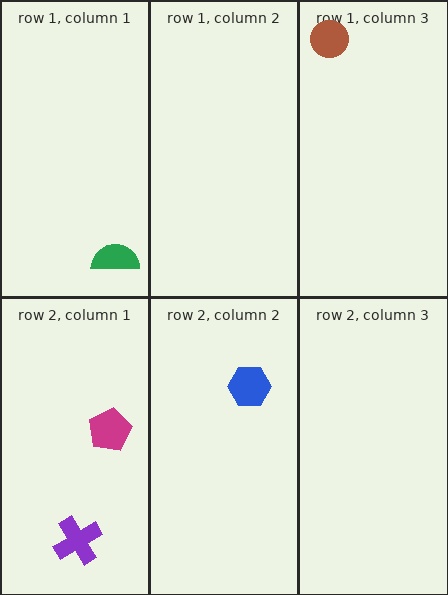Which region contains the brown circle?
The row 1, column 3 region.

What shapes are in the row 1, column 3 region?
The brown circle.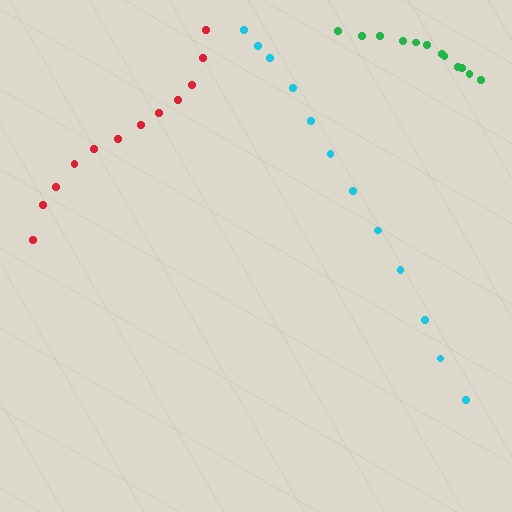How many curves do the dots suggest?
There are 3 distinct paths.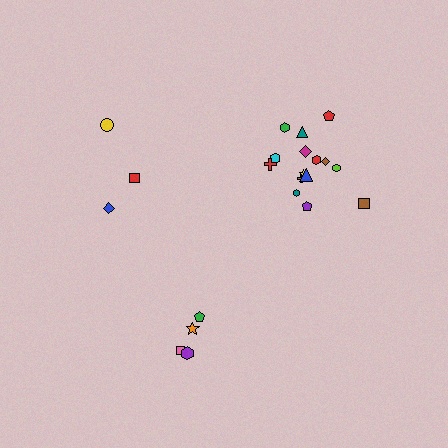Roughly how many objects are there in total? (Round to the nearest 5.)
Roughly 20 objects in total.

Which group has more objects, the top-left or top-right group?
The top-right group.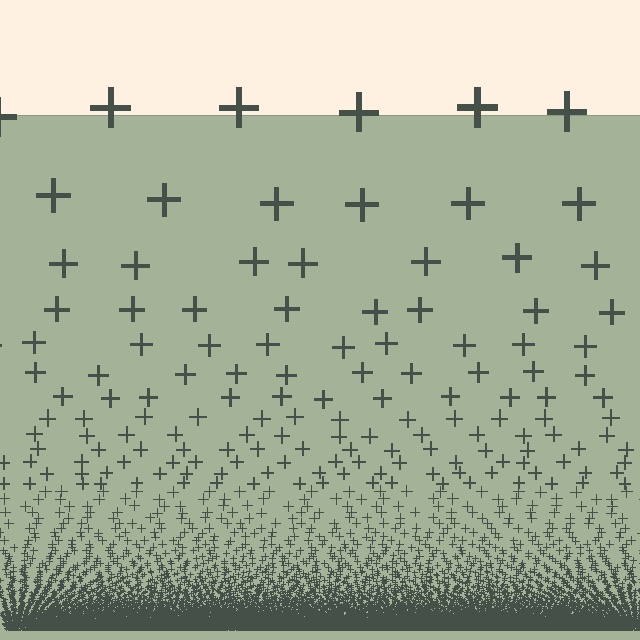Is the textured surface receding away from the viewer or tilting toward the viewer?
The surface appears to tilt toward the viewer. Texture elements get larger and sparser toward the top.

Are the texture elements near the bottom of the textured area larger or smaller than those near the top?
Smaller. The gradient is inverted — elements near the bottom are smaller and denser.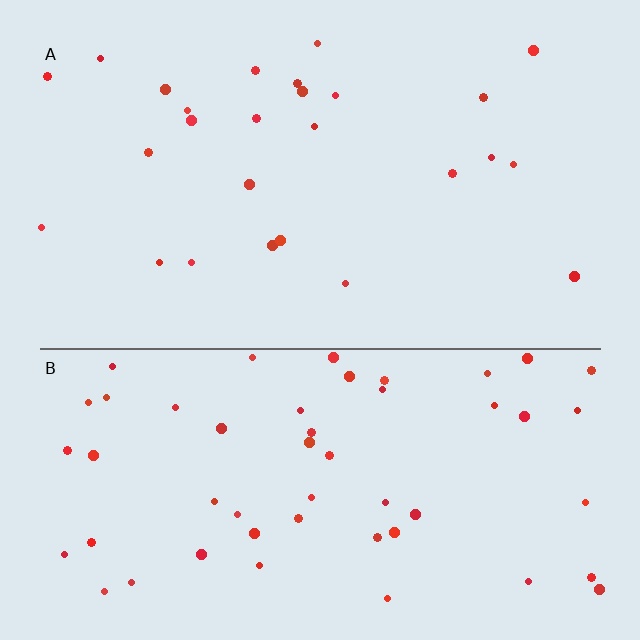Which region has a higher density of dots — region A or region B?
B (the bottom).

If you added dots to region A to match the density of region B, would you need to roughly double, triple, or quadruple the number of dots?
Approximately double.